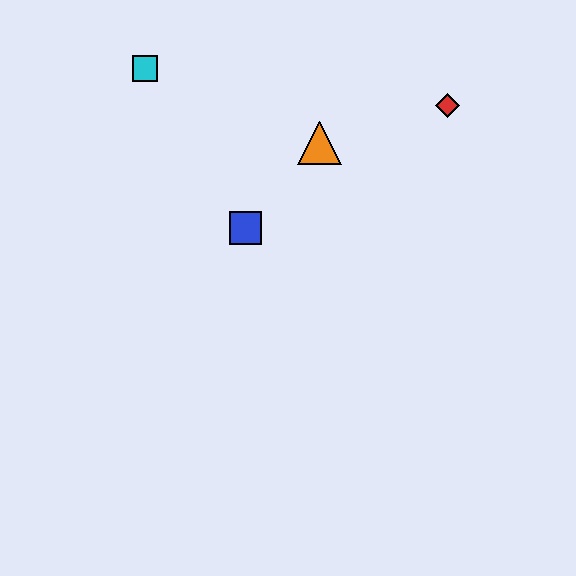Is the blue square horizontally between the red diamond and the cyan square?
Yes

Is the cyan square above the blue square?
Yes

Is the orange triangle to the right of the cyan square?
Yes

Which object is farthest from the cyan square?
The red diamond is farthest from the cyan square.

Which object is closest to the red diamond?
The orange triangle is closest to the red diamond.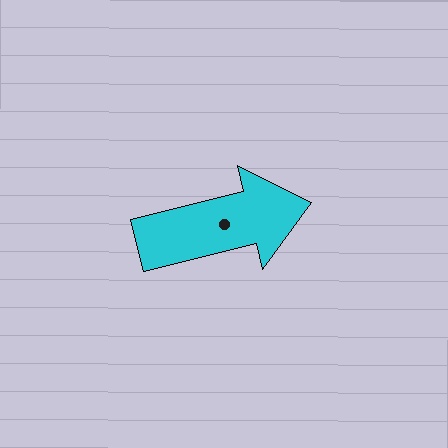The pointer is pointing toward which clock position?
Roughly 3 o'clock.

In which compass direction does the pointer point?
East.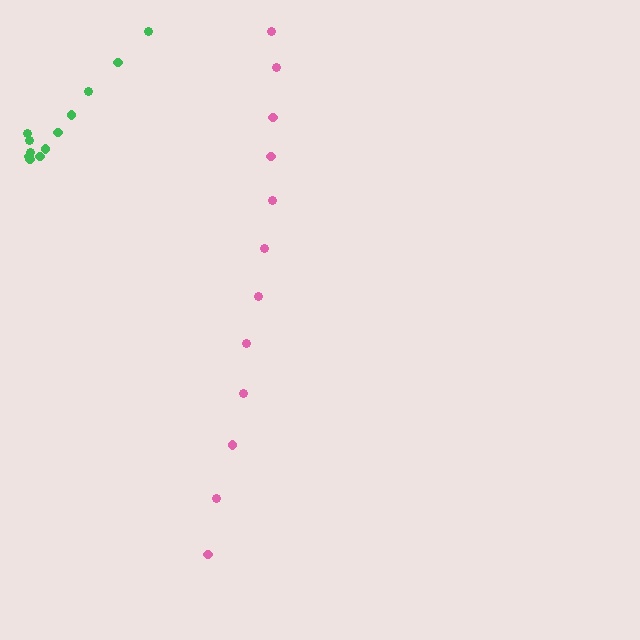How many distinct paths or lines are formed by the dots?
There are 2 distinct paths.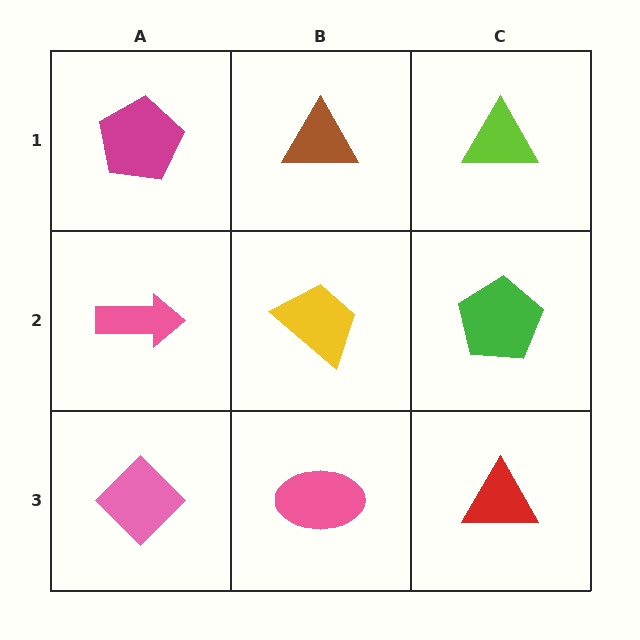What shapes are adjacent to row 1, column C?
A green pentagon (row 2, column C), a brown triangle (row 1, column B).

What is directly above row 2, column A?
A magenta pentagon.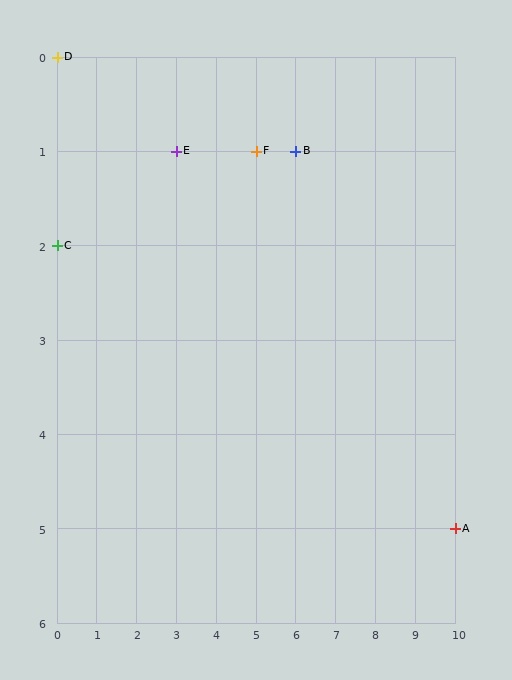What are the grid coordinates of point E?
Point E is at grid coordinates (3, 1).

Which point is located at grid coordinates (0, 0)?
Point D is at (0, 0).